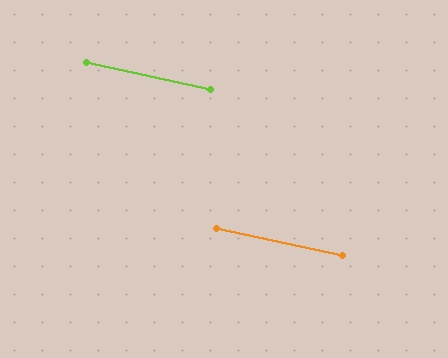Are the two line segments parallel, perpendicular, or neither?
Parallel — their directions differ by only 0.4°.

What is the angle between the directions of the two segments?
Approximately 0 degrees.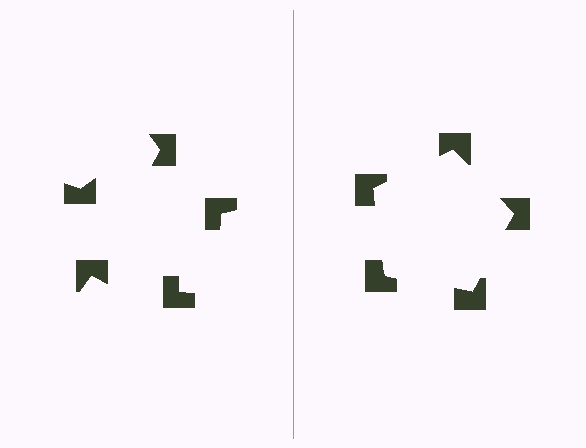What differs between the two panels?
The notched squares are positioned identically on both sides; only the wedge orientations differ. On the right they align to a pentagon; on the left they are misaligned.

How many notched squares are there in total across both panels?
10 — 5 on each side.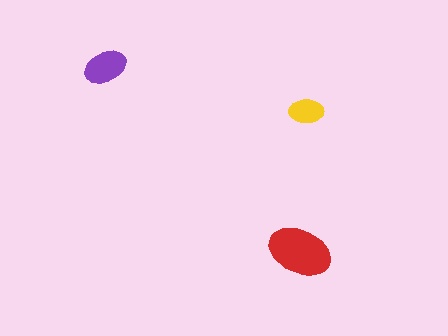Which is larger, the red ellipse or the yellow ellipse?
The red one.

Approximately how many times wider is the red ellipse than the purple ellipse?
About 1.5 times wider.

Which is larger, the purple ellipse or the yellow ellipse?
The purple one.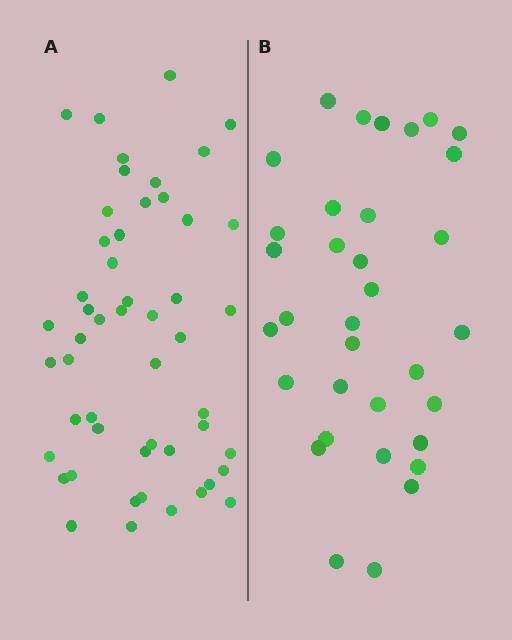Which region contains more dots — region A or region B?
Region A (the left region) has more dots.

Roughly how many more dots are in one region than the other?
Region A has approximately 15 more dots than region B.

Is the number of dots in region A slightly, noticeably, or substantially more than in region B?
Region A has substantially more. The ratio is roughly 1.5 to 1.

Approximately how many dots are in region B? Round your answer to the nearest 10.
About 30 dots. (The exact count is 34, which rounds to 30.)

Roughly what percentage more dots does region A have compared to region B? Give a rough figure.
About 50% more.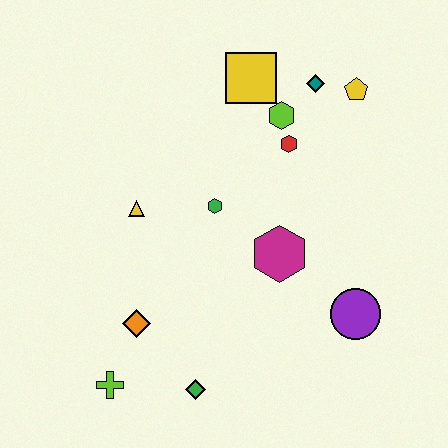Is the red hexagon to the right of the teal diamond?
No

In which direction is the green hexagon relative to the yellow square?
The green hexagon is below the yellow square.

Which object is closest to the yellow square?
The lime hexagon is closest to the yellow square.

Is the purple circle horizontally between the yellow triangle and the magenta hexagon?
No